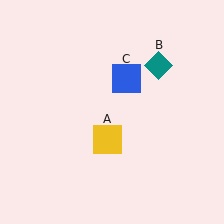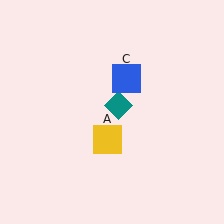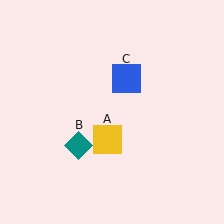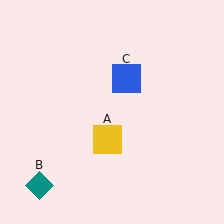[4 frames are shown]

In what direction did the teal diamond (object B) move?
The teal diamond (object B) moved down and to the left.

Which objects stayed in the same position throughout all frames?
Yellow square (object A) and blue square (object C) remained stationary.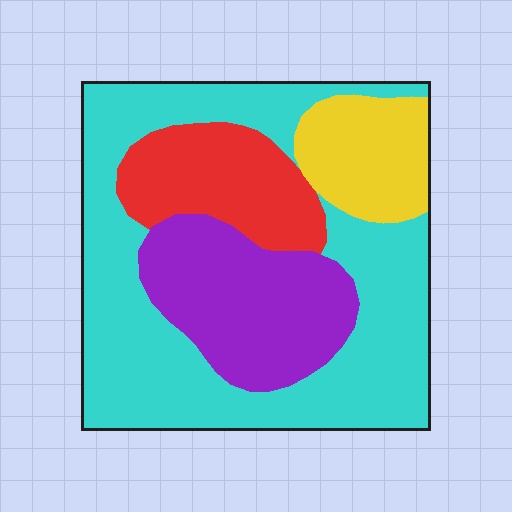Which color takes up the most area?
Cyan, at roughly 50%.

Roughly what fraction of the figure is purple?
Purple takes up about one fifth (1/5) of the figure.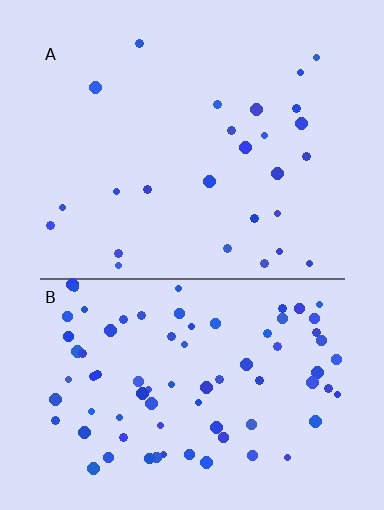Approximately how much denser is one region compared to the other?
Approximately 3.0× — region B over region A.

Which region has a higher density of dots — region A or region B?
B (the bottom).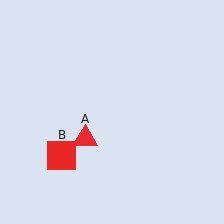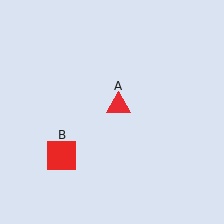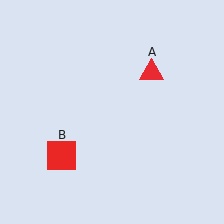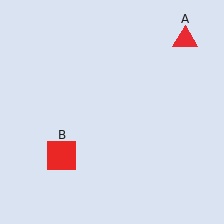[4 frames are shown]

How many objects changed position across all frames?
1 object changed position: red triangle (object A).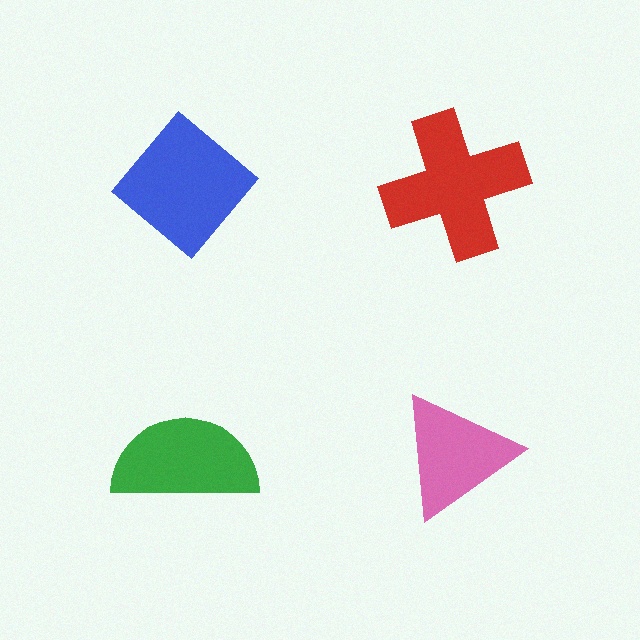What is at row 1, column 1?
A blue diamond.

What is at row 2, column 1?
A green semicircle.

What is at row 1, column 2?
A red cross.